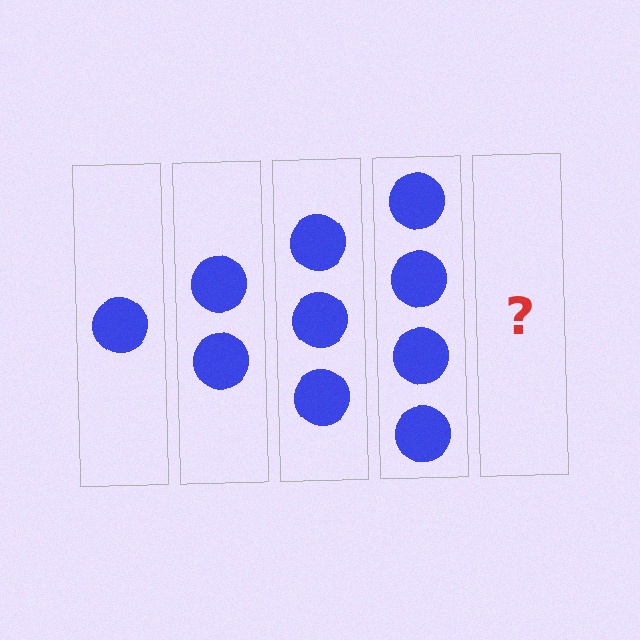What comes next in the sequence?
The next element should be 5 circles.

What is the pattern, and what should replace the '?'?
The pattern is that each step adds one more circle. The '?' should be 5 circles.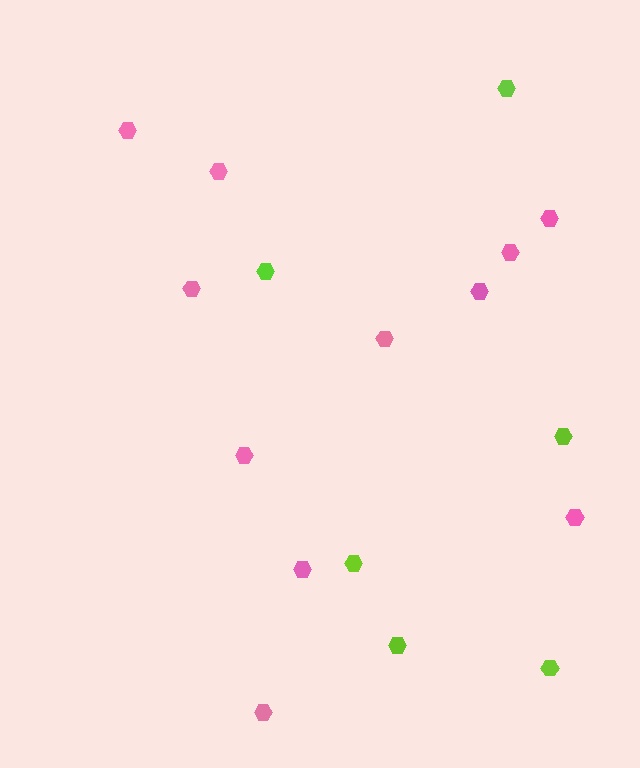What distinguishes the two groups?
There are 2 groups: one group of pink hexagons (11) and one group of lime hexagons (6).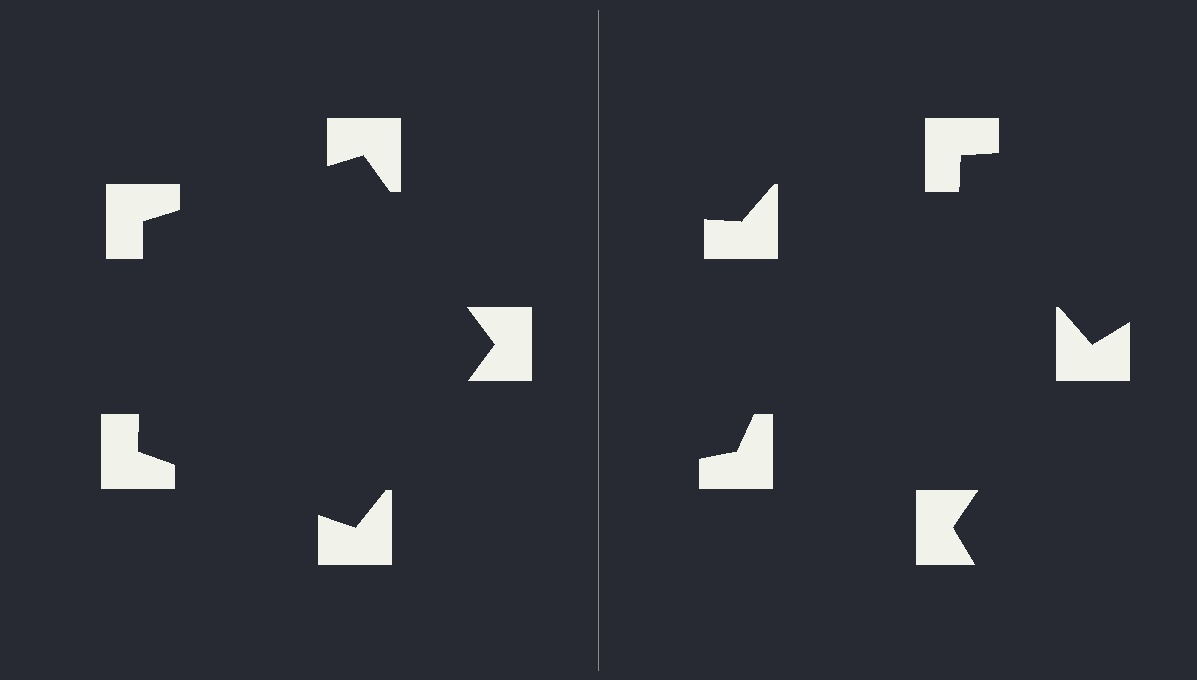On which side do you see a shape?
An illusory pentagon appears on the left side. On the right side the wedge cuts are rotated, so no coherent shape forms.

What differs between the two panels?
The notched squares are positioned identically on both sides; only the wedge orientations differ. On the left they align to a pentagon; on the right they are misaligned.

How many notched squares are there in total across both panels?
10 — 5 on each side.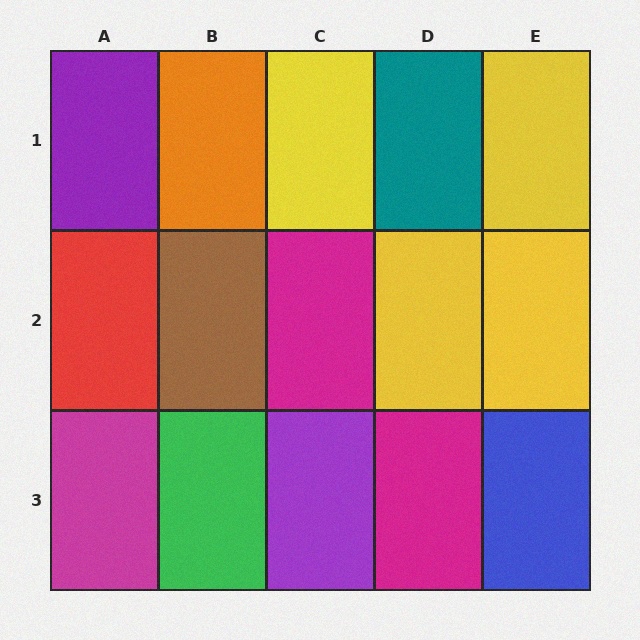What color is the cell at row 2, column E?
Yellow.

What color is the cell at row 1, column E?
Yellow.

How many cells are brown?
1 cell is brown.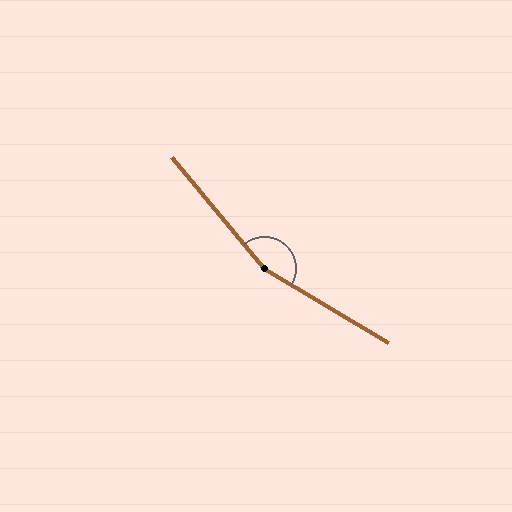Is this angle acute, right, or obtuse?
It is obtuse.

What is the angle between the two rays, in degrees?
Approximately 161 degrees.